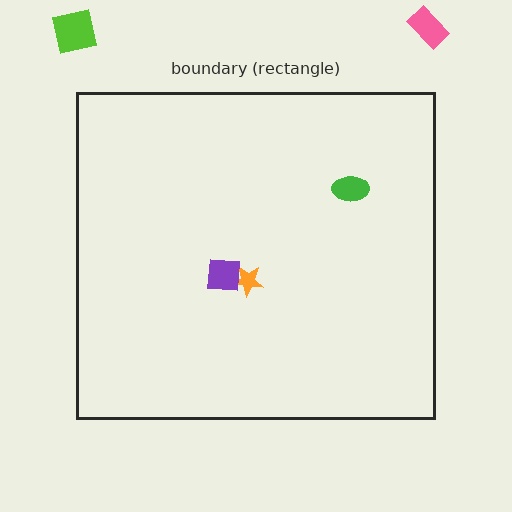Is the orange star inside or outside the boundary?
Inside.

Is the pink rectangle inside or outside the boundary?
Outside.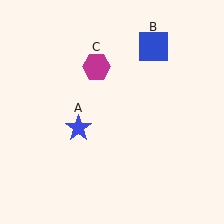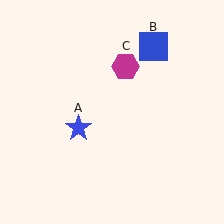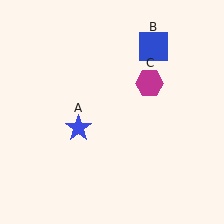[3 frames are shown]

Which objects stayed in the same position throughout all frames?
Blue star (object A) and blue square (object B) remained stationary.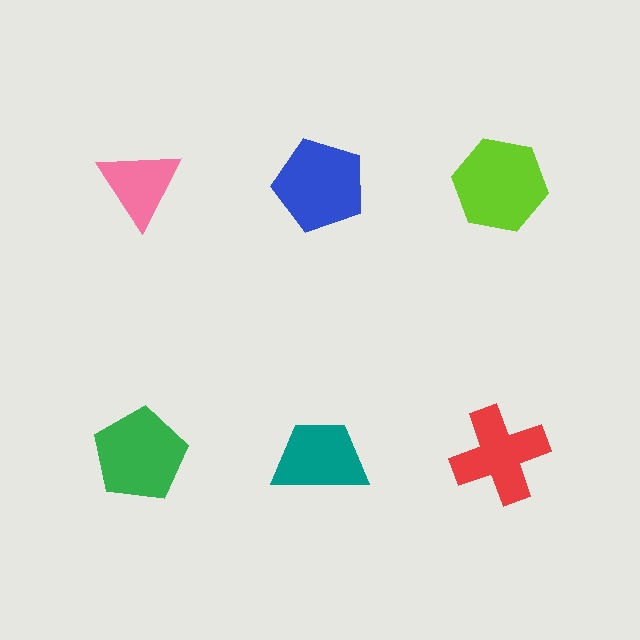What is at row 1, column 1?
A pink triangle.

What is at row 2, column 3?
A red cross.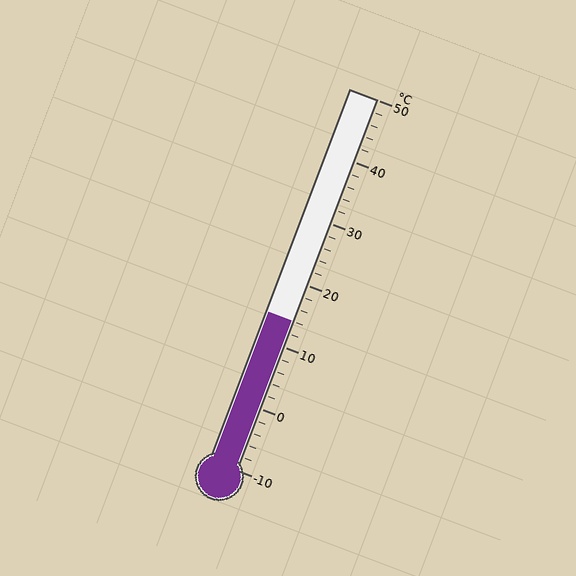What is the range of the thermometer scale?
The thermometer scale ranges from -10°C to 50°C.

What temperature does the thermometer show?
The thermometer shows approximately 14°C.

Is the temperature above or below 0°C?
The temperature is above 0°C.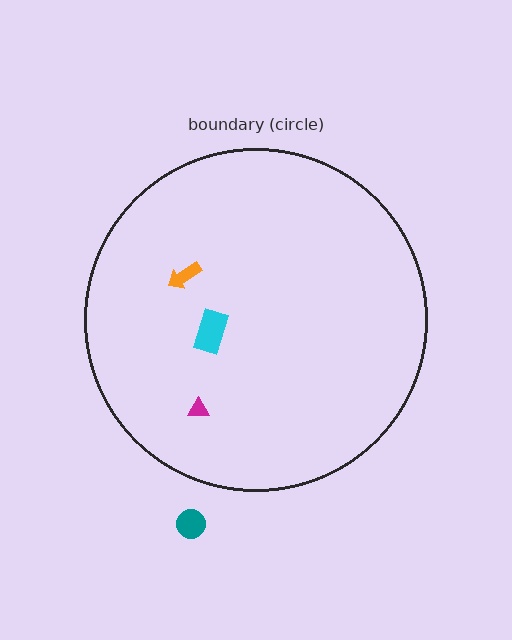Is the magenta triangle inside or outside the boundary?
Inside.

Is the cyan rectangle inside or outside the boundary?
Inside.